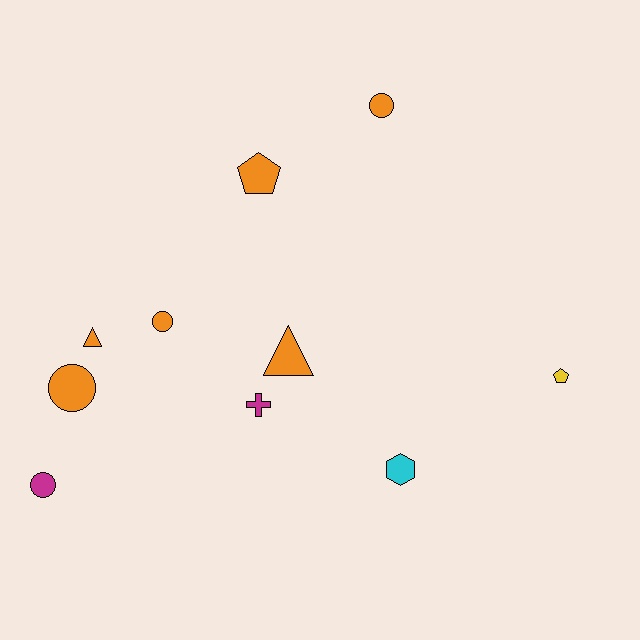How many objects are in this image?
There are 10 objects.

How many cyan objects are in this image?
There is 1 cyan object.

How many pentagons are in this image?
There are 2 pentagons.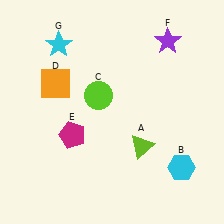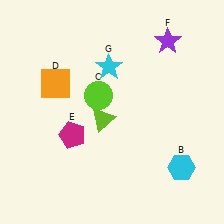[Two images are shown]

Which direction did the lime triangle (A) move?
The lime triangle (A) moved left.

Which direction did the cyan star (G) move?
The cyan star (G) moved right.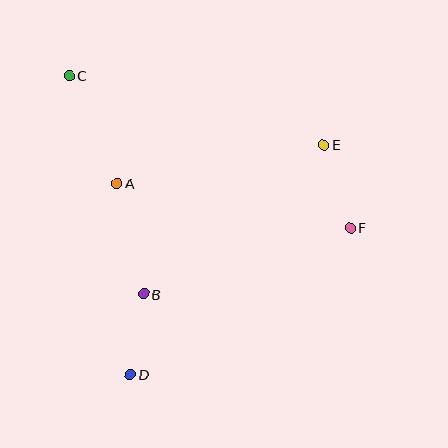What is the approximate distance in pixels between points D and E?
The distance between D and E is approximately 300 pixels.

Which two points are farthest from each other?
Points C and F are farthest from each other.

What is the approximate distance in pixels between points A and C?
The distance between A and C is approximately 118 pixels.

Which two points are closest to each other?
Points B and D are closest to each other.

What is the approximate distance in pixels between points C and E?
The distance between C and E is approximately 264 pixels.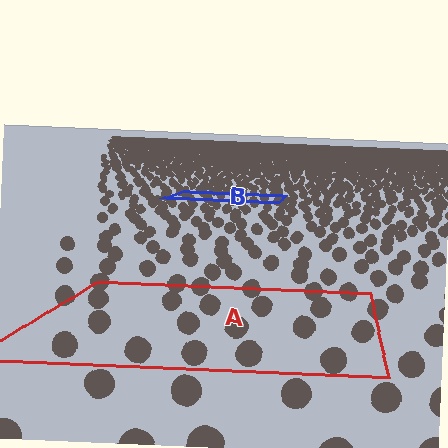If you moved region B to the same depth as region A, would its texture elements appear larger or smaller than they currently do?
They would appear larger. At a closer depth, the same texture elements are projected at a bigger on-screen size.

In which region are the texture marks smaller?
The texture marks are smaller in region B, because it is farther away.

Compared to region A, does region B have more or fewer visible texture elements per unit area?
Region B has more texture elements per unit area — they are packed more densely because it is farther away.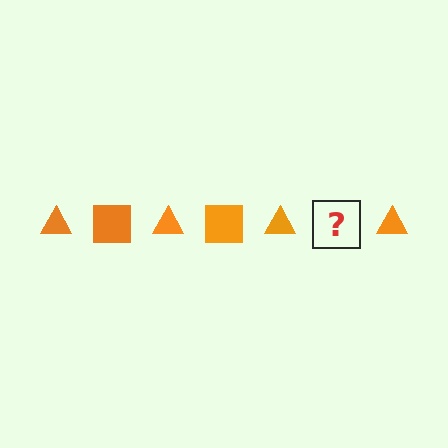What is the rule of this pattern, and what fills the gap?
The rule is that the pattern cycles through triangle, square shapes in orange. The gap should be filled with an orange square.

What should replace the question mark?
The question mark should be replaced with an orange square.